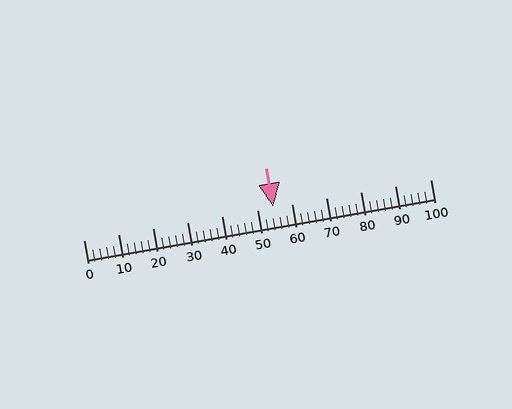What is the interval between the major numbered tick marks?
The major tick marks are spaced 10 units apart.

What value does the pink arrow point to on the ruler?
The pink arrow points to approximately 55.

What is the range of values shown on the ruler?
The ruler shows values from 0 to 100.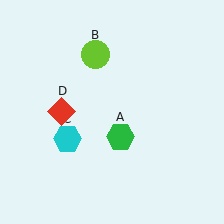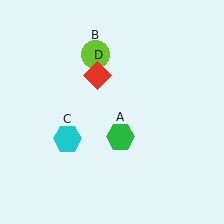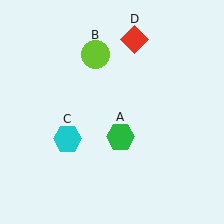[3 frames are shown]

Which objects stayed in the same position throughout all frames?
Green hexagon (object A) and lime circle (object B) and cyan hexagon (object C) remained stationary.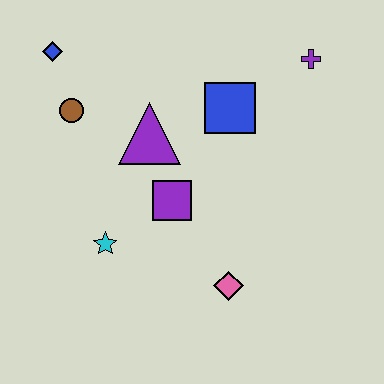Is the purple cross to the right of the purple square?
Yes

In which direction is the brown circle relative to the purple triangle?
The brown circle is to the left of the purple triangle.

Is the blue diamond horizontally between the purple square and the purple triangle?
No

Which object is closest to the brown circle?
The blue diamond is closest to the brown circle.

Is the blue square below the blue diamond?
Yes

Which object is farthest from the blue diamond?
The pink diamond is farthest from the blue diamond.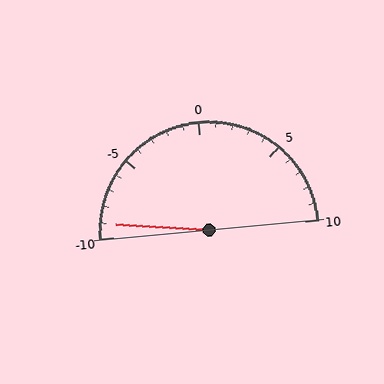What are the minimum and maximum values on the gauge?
The gauge ranges from -10 to 10.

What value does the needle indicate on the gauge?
The needle indicates approximately -9.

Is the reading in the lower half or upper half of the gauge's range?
The reading is in the lower half of the range (-10 to 10).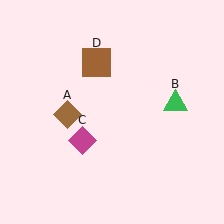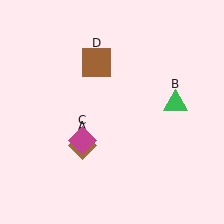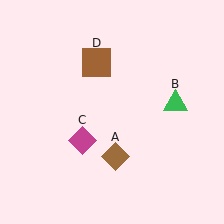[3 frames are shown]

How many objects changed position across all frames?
1 object changed position: brown diamond (object A).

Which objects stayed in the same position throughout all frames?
Green triangle (object B) and magenta diamond (object C) and brown square (object D) remained stationary.